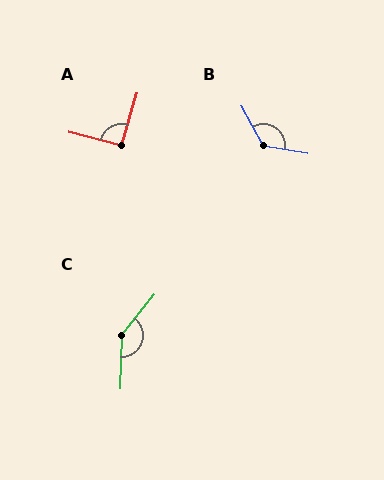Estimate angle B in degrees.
Approximately 128 degrees.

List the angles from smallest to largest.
A (92°), B (128°), C (142°).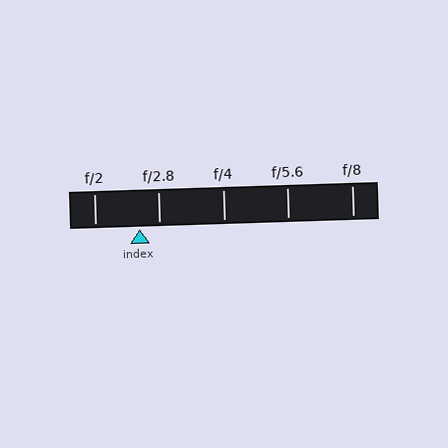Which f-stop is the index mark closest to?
The index mark is closest to f/2.8.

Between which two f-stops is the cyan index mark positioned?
The index mark is between f/2 and f/2.8.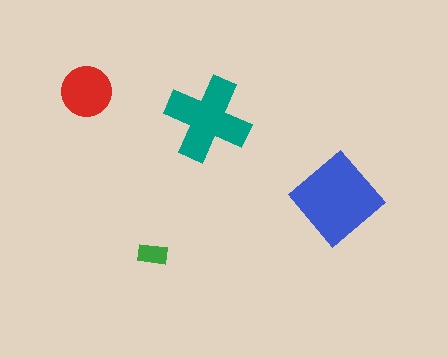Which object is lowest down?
The green rectangle is bottommost.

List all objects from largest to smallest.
The blue diamond, the teal cross, the red circle, the green rectangle.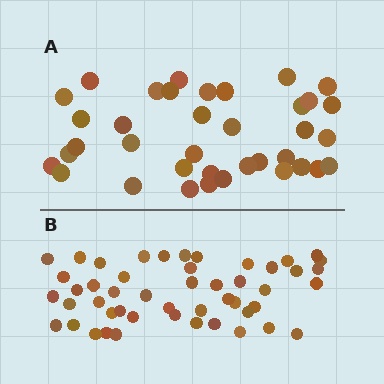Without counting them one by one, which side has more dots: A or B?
Region B (the bottom region) has more dots.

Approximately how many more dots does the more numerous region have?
Region B has roughly 12 or so more dots than region A.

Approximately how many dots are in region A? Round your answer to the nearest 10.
About 40 dots. (The exact count is 37, which rounds to 40.)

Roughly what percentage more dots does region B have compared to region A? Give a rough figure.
About 30% more.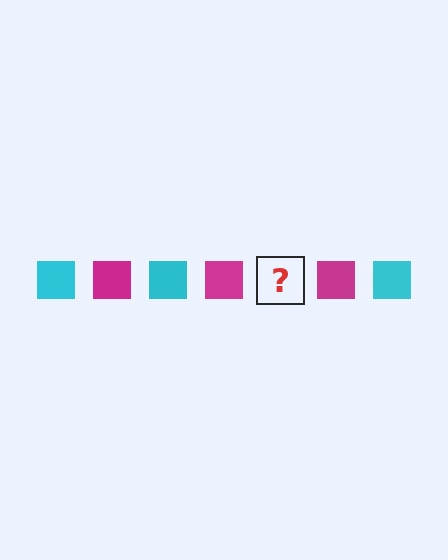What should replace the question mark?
The question mark should be replaced with a cyan square.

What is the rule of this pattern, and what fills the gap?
The rule is that the pattern cycles through cyan, magenta squares. The gap should be filled with a cyan square.